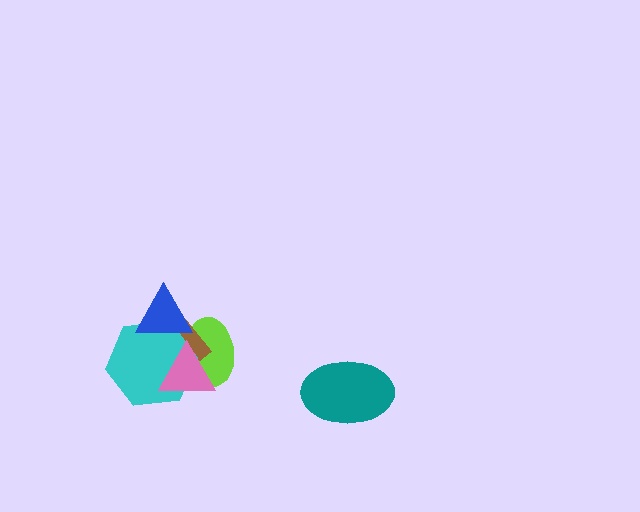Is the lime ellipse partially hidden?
Yes, it is partially covered by another shape.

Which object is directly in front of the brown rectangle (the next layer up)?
The cyan hexagon is directly in front of the brown rectangle.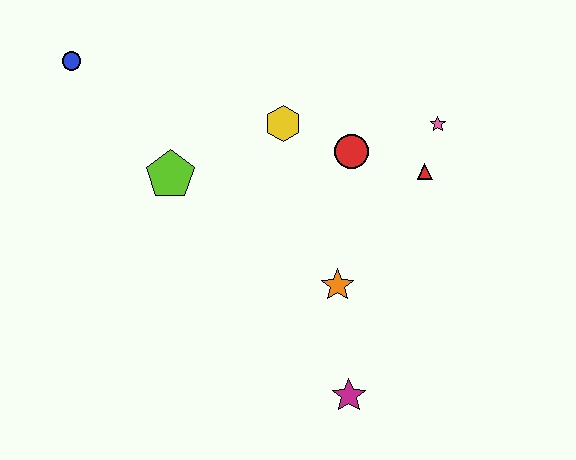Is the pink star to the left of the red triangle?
No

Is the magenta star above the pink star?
No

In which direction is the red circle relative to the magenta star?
The red circle is above the magenta star.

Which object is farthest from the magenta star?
The blue circle is farthest from the magenta star.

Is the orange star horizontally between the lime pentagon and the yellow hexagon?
No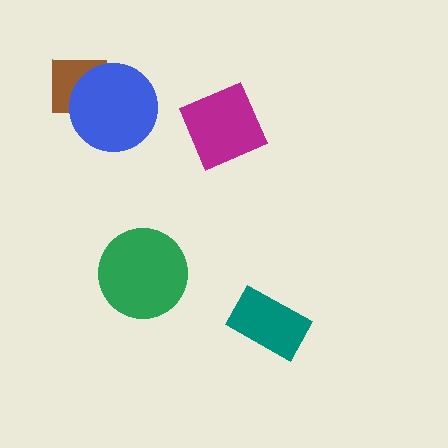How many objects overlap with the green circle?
0 objects overlap with the green circle.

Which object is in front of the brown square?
The blue circle is in front of the brown square.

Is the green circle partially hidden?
No, no other shape covers it.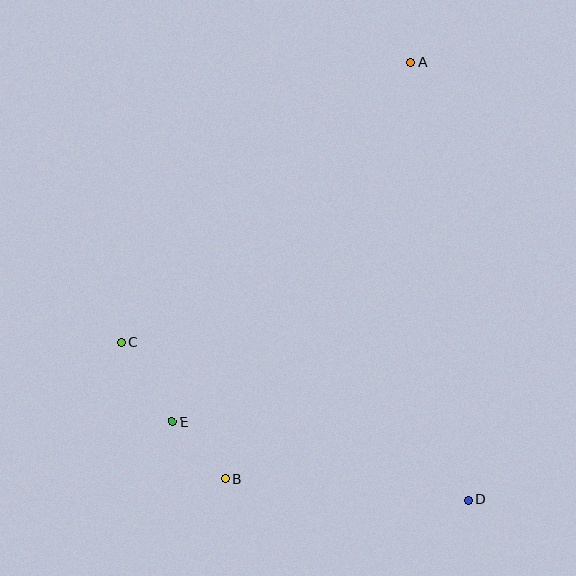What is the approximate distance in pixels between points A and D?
The distance between A and D is approximately 441 pixels.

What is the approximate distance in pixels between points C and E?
The distance between C and E is approximately 95 pixels.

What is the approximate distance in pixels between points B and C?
The distance between B and C is approximately 171 pixels.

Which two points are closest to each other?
Points B and E are closest to each other.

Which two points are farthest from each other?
Points A and B are farthest from each other.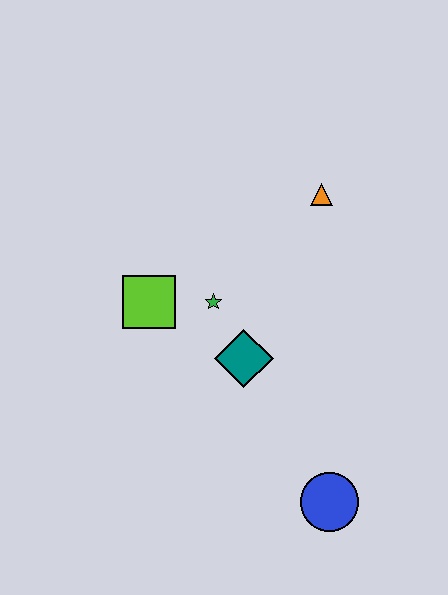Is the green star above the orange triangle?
No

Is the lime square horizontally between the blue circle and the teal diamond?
No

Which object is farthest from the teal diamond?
The orange triangle is farthest from the teal diamond.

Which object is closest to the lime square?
The green star is closest to the lime square.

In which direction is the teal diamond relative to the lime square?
The teal diamond is to the right of the lime square.